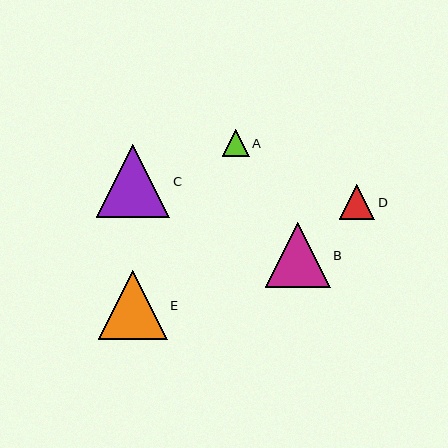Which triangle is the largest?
Triangle C is the largest with a size of approximately 73 pixels.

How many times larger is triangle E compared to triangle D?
Triangle E is approximately 1.9 times the size of triangle D.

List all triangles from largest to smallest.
From largest to smallest: C, E, B, D, A.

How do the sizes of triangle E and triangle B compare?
Triangle E and triangle B are approximately the same size.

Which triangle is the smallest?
Triangle A is the smallest with a size of approximately 27 pixels.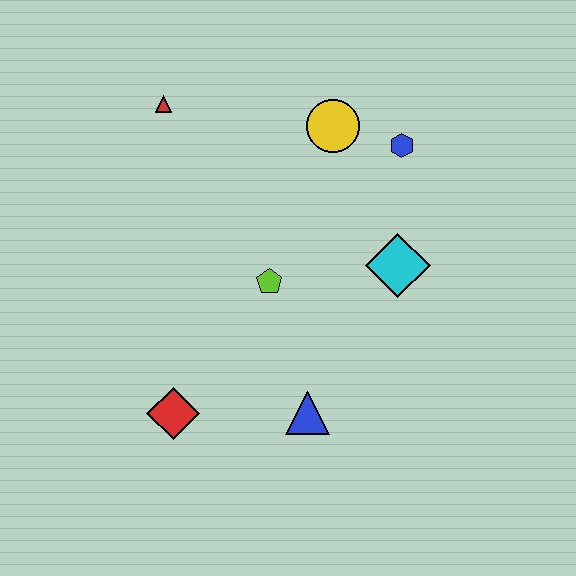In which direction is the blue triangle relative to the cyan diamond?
The blue triangle is below the cyan diamond.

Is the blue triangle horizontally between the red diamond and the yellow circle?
Yes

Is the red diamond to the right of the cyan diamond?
No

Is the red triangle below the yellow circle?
No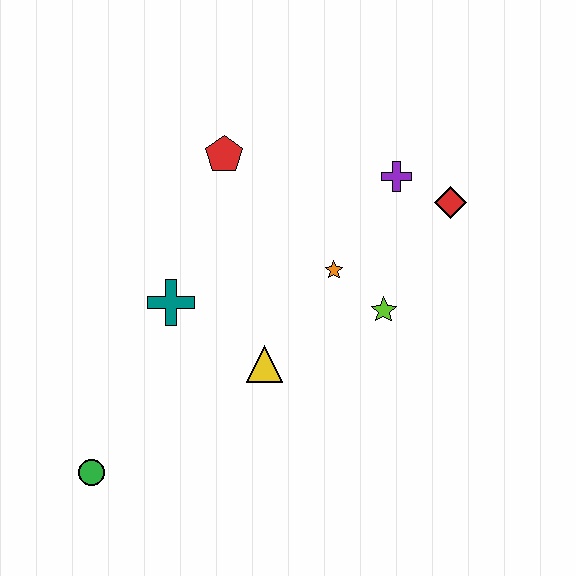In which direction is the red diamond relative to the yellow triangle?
The red diamond is to the right of the yellow triangle.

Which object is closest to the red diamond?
The purple cross is closest to the red diamond.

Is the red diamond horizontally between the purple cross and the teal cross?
No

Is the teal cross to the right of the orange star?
No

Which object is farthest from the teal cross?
The red diamond is farthest from the teal cross.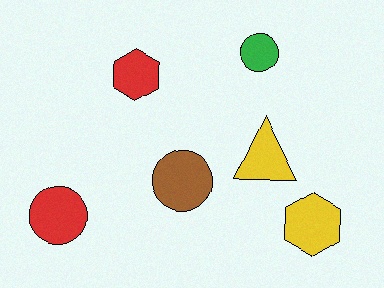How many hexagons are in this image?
There are 2 hexagons.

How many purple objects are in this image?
There are no purple objects.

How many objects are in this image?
There are 6 objects.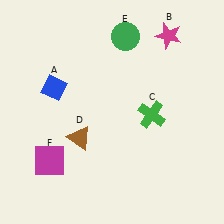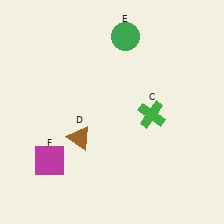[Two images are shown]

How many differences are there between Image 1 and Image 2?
There are 2 differences between the two images.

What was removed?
The blue diamond (A), the magenta star (B) were removed in Image 2.